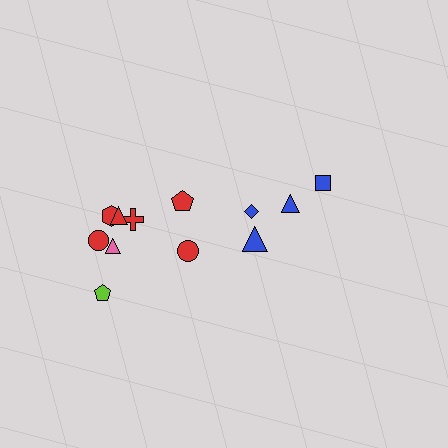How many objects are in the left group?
There are 8 objects.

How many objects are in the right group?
There are 4 objects.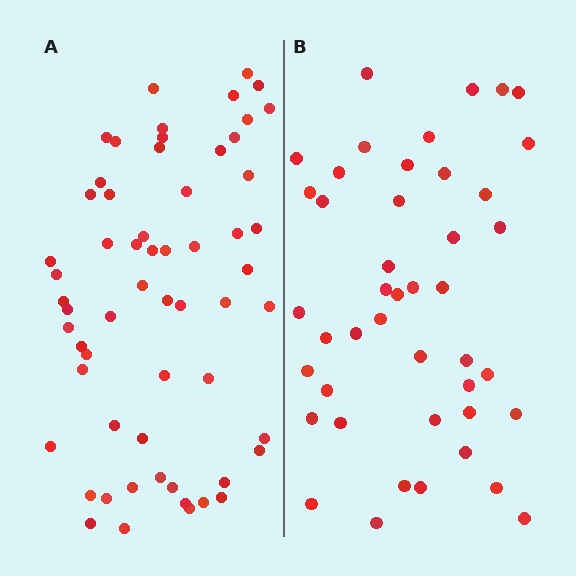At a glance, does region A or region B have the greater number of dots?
Region A (the left region) has more dots.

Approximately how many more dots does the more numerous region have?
Region A has approximately 15 more dots than region B.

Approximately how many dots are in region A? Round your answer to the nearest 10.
About 60 dots.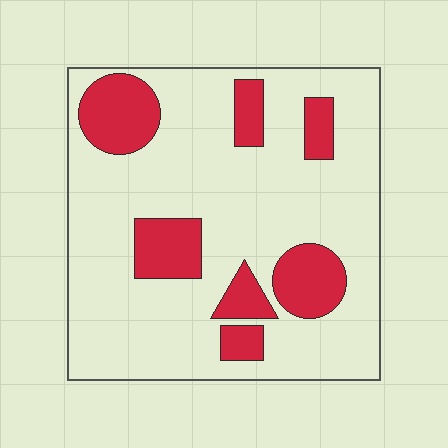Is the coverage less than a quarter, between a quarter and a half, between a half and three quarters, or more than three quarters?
Less than a quarter.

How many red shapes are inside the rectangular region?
7.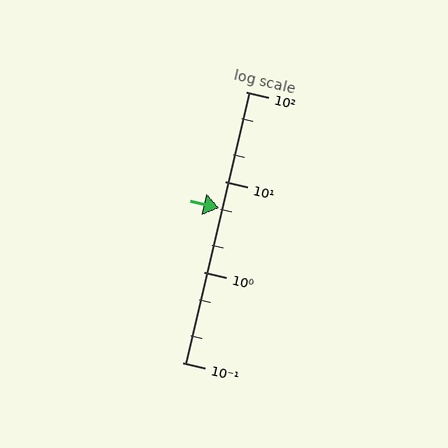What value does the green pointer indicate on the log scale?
The pointer indicates approximately 5.1.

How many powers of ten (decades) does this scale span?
The scale spans 3 decades, from 0.1 to 100.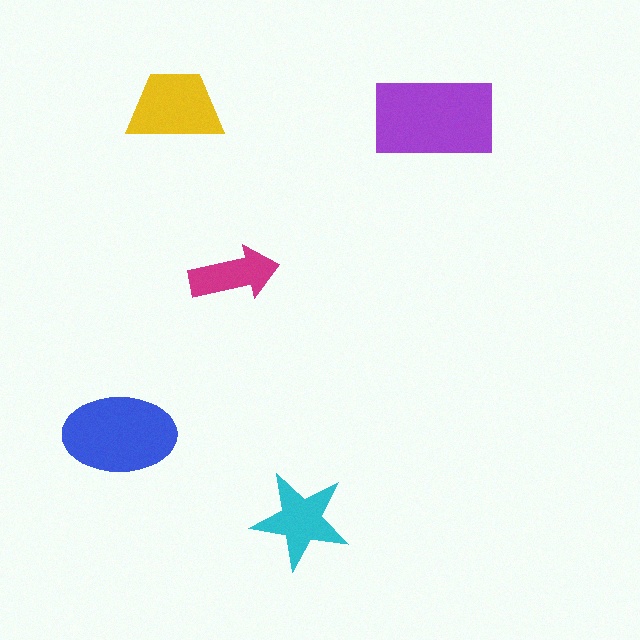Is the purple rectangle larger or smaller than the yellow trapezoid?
Larger.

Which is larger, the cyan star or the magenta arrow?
The cyan star.